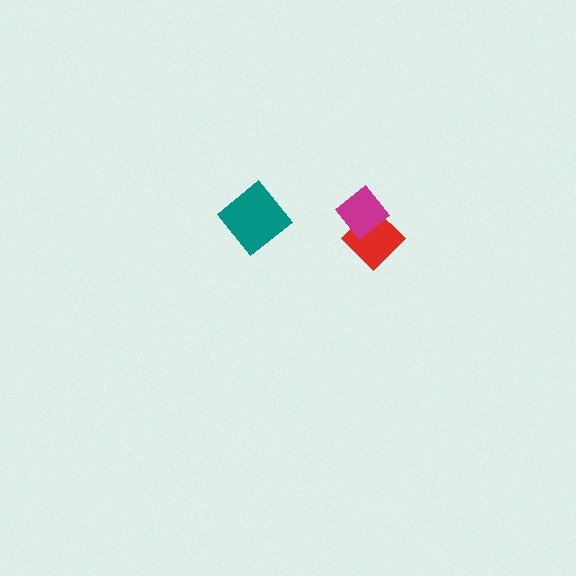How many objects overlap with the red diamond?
1 object overlaps with the red diamond.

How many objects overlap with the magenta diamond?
1 object overlaps with the magenta diamond.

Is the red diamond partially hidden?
Yes, it is partially covered by another shape.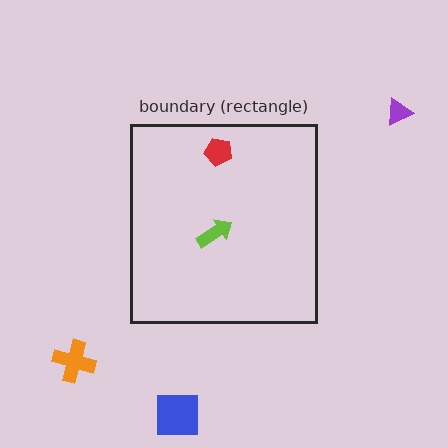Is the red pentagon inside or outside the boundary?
Inside.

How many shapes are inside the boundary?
2 inside, 3 outside.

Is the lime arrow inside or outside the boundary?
Inside.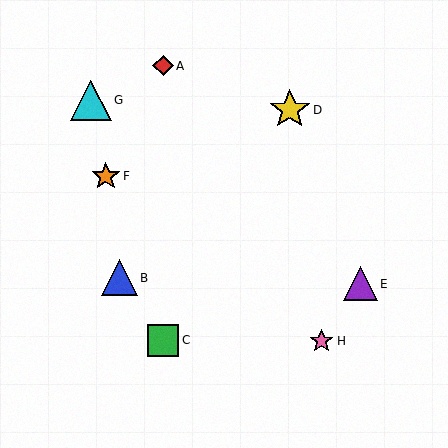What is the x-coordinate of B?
Object B is at x≈119.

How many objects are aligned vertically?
2 objects (A, C) are aligned vertically.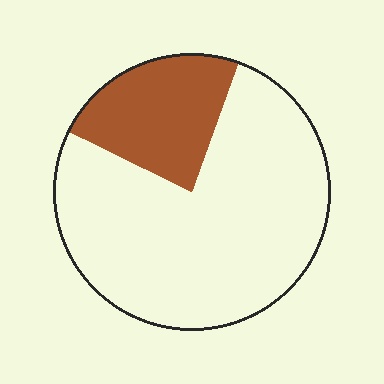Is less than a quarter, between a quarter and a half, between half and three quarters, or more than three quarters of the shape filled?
Less than a quarter.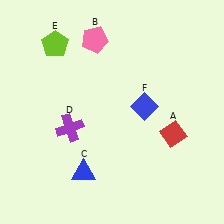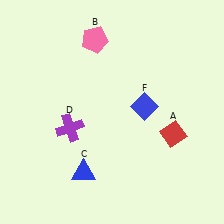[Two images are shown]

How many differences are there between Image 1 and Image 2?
There is 1 difference between the two images.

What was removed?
The lime pentagon (E) was removed in Image 2.